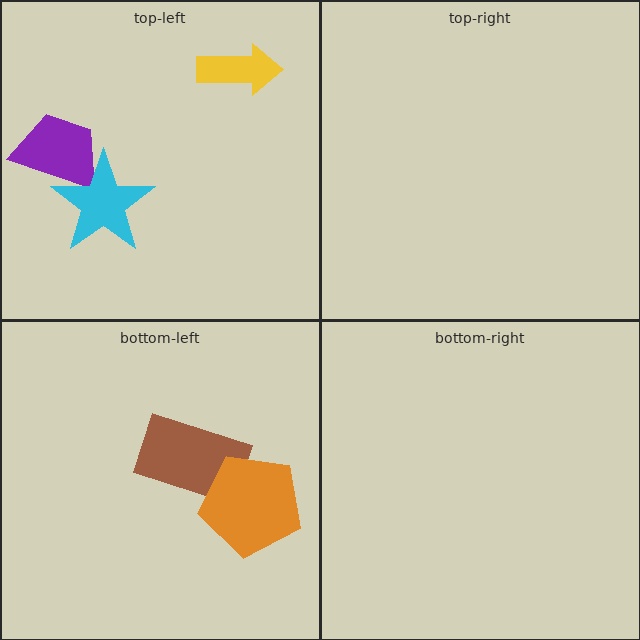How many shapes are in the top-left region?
3.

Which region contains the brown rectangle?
The bottom-left region.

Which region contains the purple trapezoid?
The top-left region.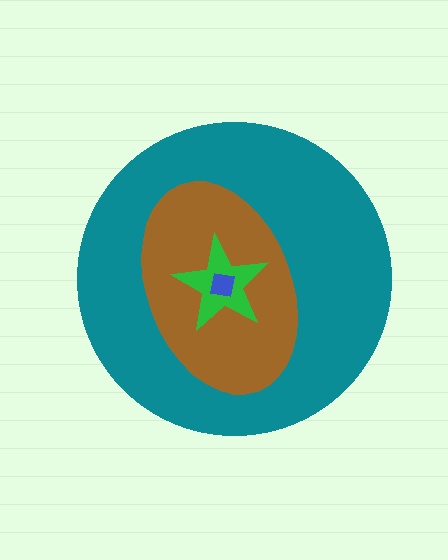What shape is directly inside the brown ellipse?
The green star.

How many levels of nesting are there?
4.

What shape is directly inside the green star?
The blue square.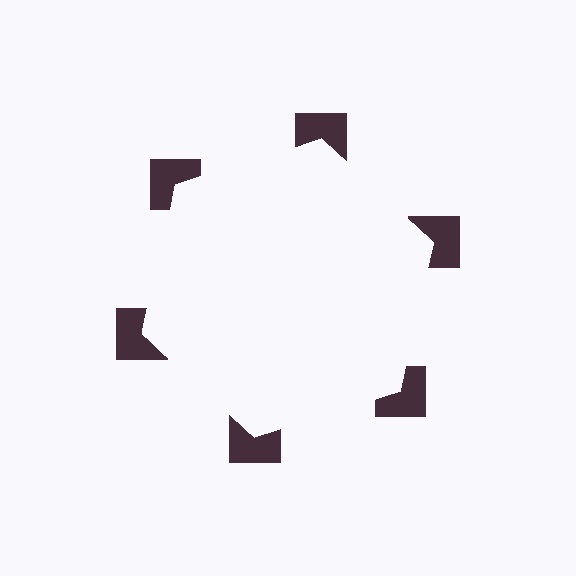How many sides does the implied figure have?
6 sides.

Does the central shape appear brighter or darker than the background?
It typically appears slightly brighter than the background, even though no actual brightness change is drawn.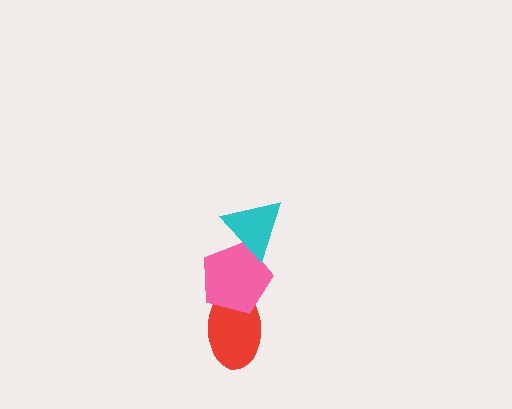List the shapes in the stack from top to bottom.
From top to bottom: the cyan triangle, the pink pentagon, the red ellipse.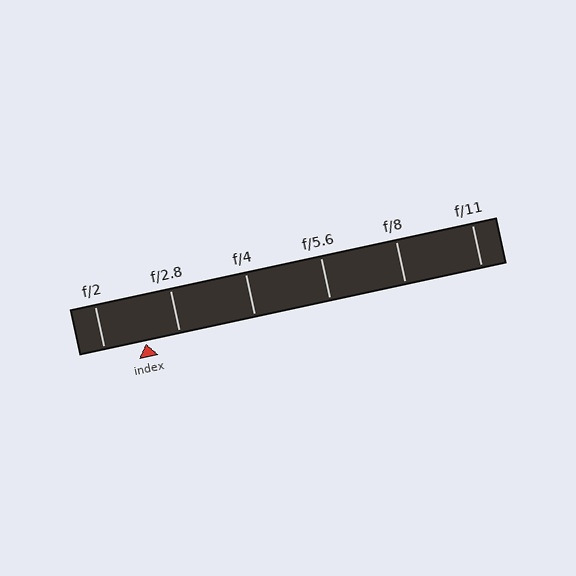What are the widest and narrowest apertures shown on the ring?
The widest aperture shown is f/2 and the narrowest is f/11.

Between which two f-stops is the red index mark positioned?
The index mark is between f/2 and f/2.8.